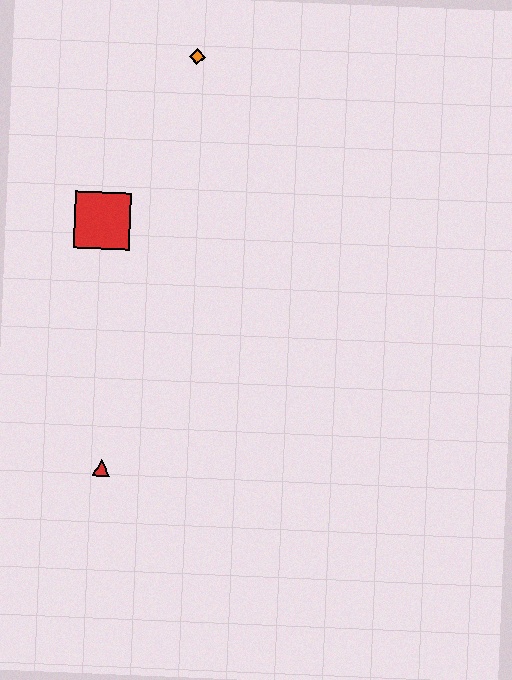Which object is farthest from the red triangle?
The orange diamond is farthest from the red triangle.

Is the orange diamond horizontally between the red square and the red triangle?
No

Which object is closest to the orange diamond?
The red square is closest to the orange diamond.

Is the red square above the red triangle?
Yes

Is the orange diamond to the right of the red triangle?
Yes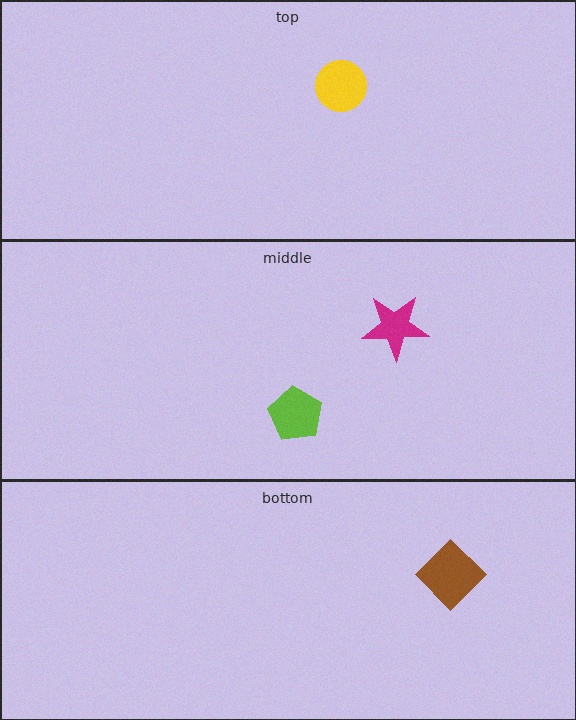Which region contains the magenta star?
The middle region.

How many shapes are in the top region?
1.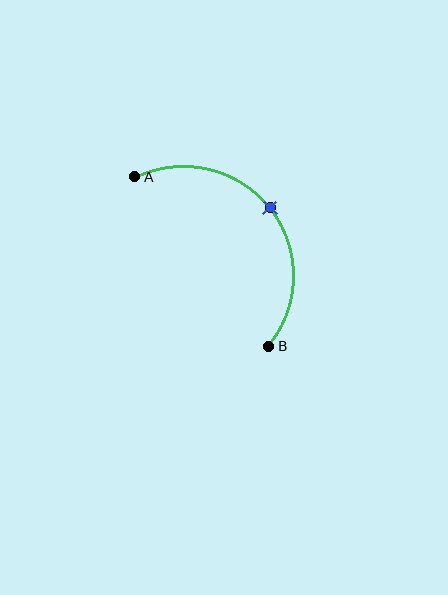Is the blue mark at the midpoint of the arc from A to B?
Yes. The blue mark lies on the arc at equal arc-length from both A and B — it is the arc midpoint.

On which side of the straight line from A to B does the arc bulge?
The arc bulges above and to the right of the straight line connecting A and B.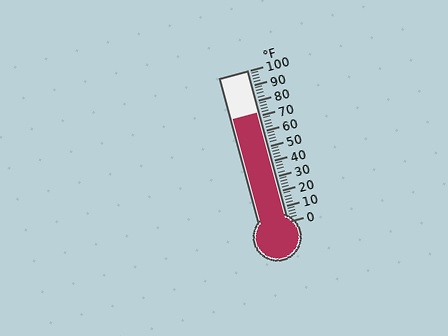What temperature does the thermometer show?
The thermometer shows approximately 72°F.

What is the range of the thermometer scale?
The thermometer scale ranges from 0°F to 100°F.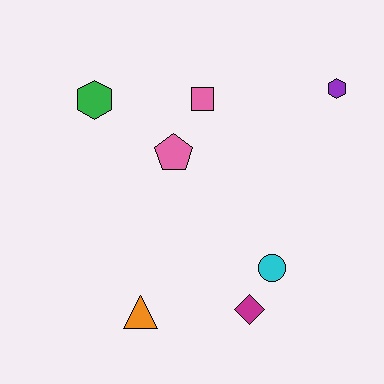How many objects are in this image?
There are 7 objects.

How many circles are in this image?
There is 1 circle.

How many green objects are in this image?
There is 1 green object.